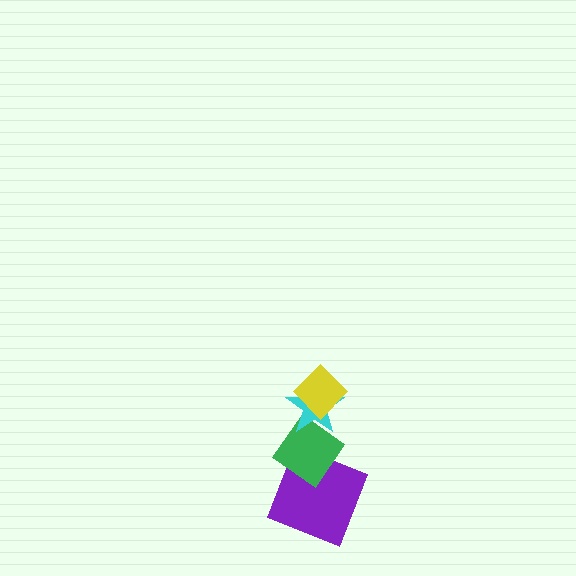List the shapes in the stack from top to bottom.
From top to bottom: the yellow diamond, the cyan star, the green diamond, the purple square.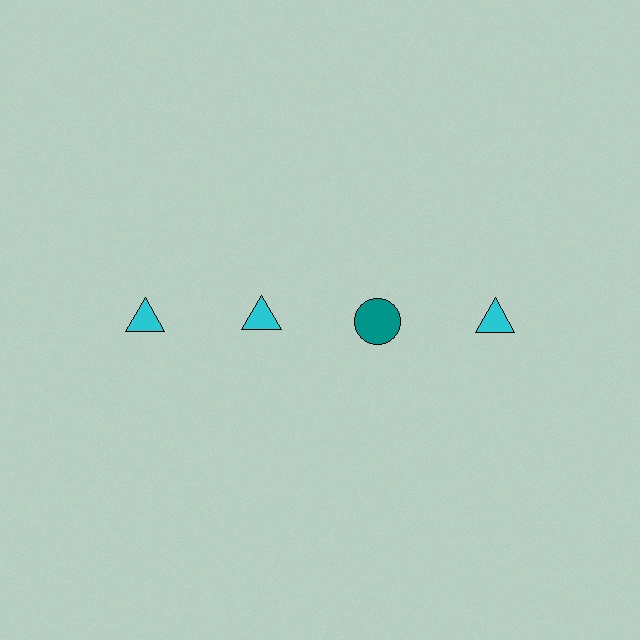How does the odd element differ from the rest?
It differs in both color (teal instead of cyan) and shape (circle instead of triangle).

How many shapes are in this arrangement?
There are 4 shapes arranged in a grid pattern.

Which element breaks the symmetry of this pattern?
The teal circle in the top row, center column breaks the symmetry. All other shapes are cyan triangles.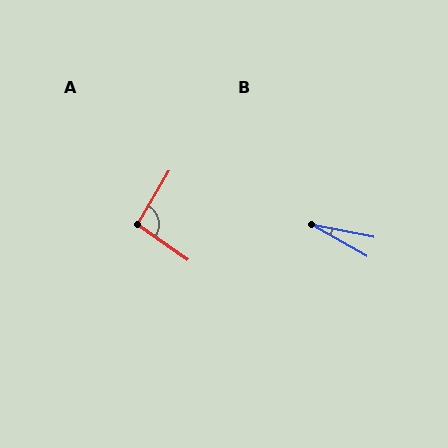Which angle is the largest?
A, at approximately 95 degrees.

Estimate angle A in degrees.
Approximately 95 degrees.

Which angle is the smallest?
B, at approximately 18 degrees.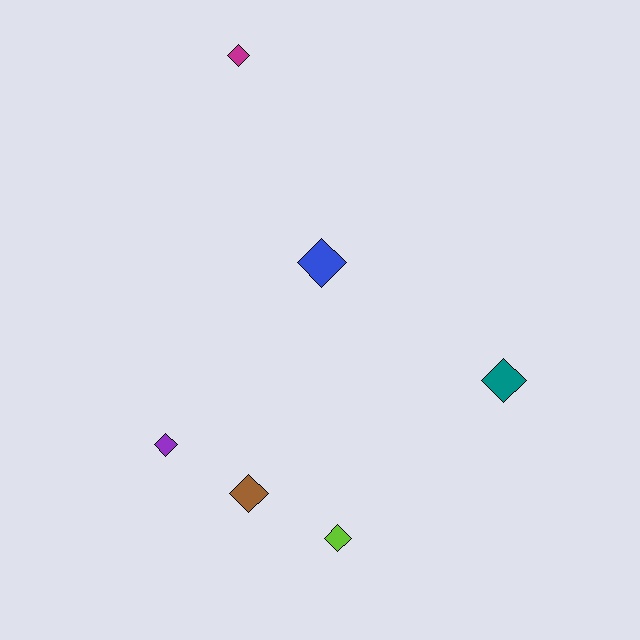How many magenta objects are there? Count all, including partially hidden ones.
There is 1 magenta object.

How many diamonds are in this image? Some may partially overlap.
There are 6 diamonds.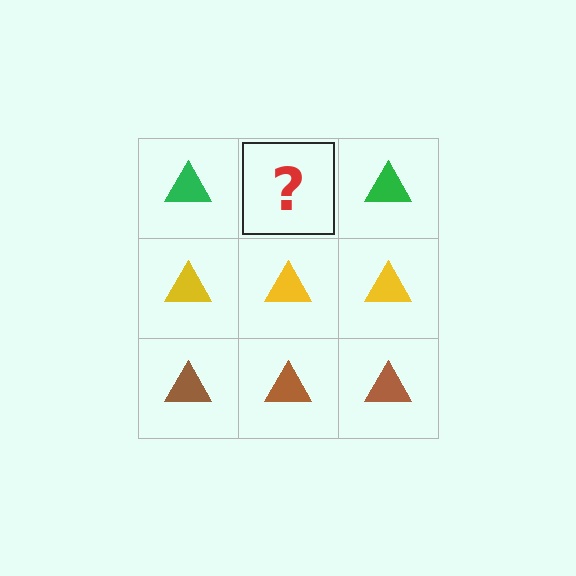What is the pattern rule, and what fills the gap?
The rule is that each row has a consistent color. The gap should be filled with a green triangle.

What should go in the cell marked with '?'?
The missing cell should contain a green triangle.